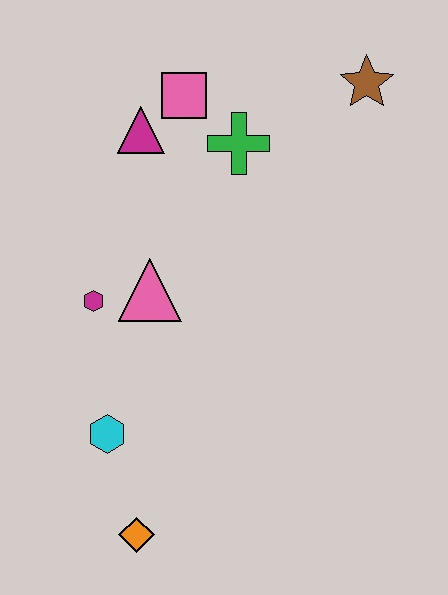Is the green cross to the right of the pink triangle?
Yes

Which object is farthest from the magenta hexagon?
The brown star is farthest from the magenta hexagon.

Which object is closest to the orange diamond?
The cyan hexagon is closest to the orange diamond.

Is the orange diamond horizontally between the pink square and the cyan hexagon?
Yes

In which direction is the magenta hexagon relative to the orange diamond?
The magenta hexagon is above the orange diamond.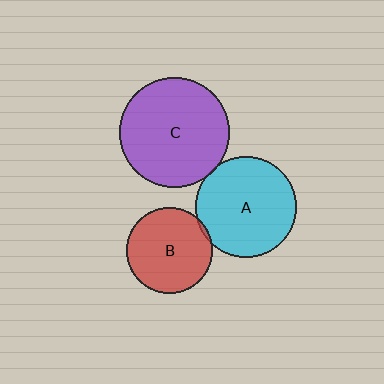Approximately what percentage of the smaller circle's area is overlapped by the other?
Approximately 5%.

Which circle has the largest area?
Circle C (purple).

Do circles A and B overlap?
Yes.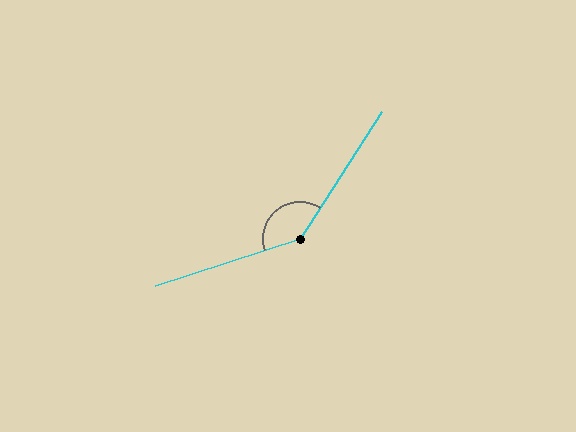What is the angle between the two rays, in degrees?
Approximately 141 degrees.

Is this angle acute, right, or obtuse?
It is obtuse.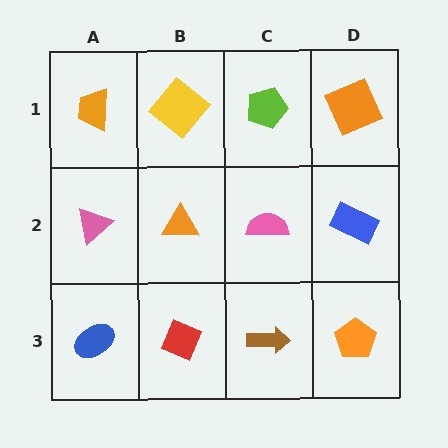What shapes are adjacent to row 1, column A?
A pink triangle (row 2, column A), a yellow diamond (row 1, column B).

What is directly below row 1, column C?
A pink semicircle.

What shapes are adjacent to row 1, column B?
An orange triangle (row 2, column B), an orange trapezoid (row 1, column A), a lime pentagon (row 1, column C).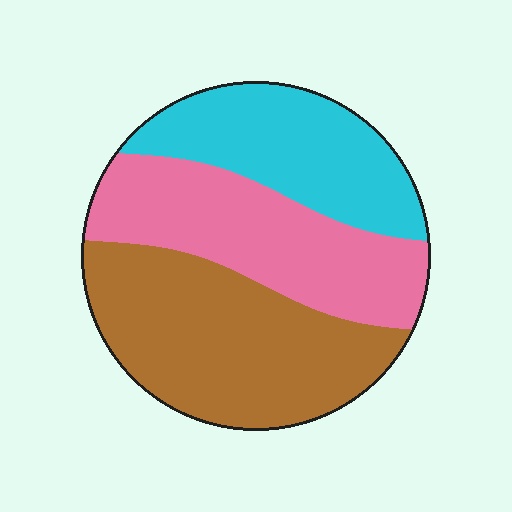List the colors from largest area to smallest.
From largest to smallest: brown, pink, cyan.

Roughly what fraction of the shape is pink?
Pink takes up about one third (1/3) of the shape.